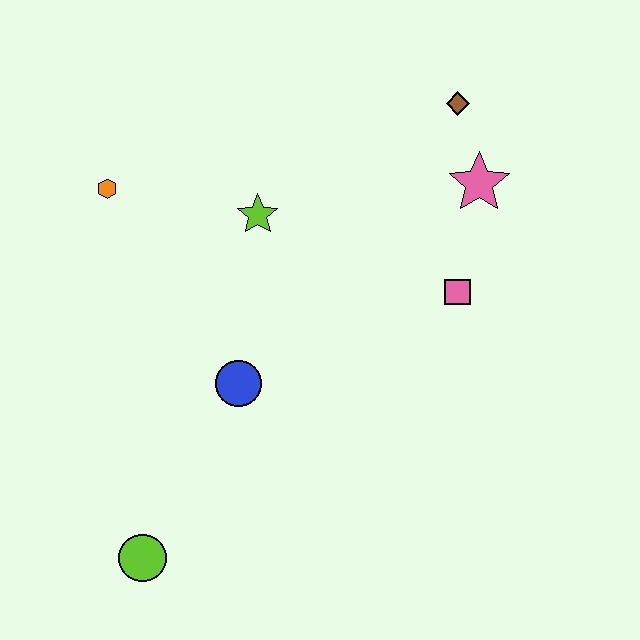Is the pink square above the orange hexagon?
No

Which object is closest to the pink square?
The pink star is closest to the pink square.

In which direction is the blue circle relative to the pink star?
The blue circle is to the left of the pink star.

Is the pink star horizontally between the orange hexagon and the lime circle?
No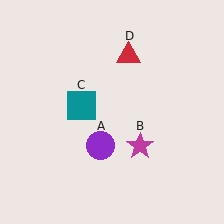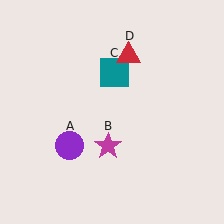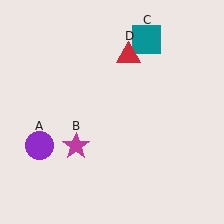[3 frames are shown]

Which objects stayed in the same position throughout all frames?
Red triangle (object D) remained stationary.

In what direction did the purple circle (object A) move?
The purple circle (object A) moved left.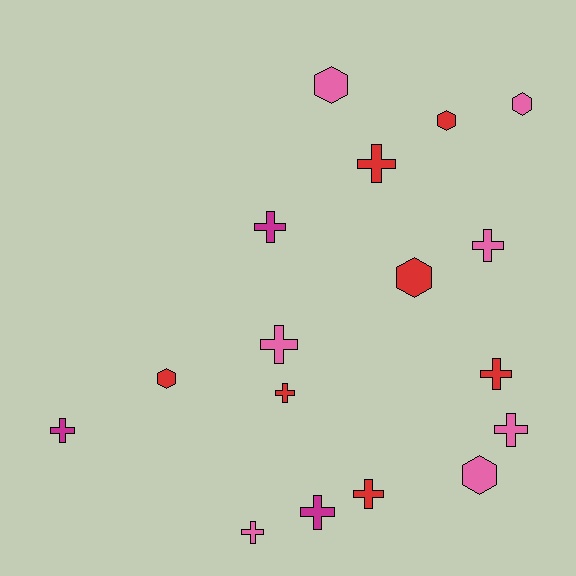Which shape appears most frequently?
Cross, with 11 objects.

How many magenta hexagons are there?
There are no magenta hexagons.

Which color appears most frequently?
Pink, with 7 objects.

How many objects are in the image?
There are 17 objects.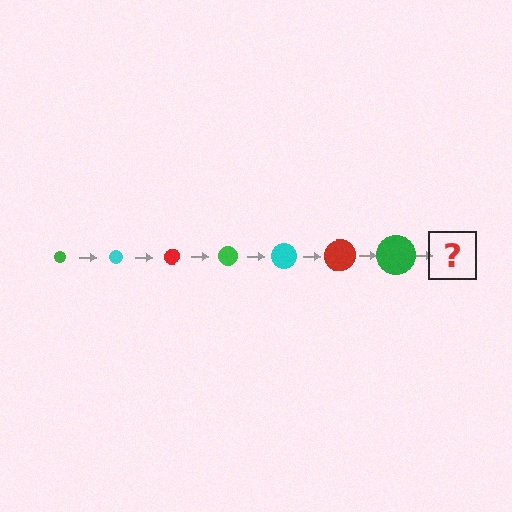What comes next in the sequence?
The next element should be a cyan circle, larger than the previous one.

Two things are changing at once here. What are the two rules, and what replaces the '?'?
The two rules are that the circle grows larger each step and the color cycles through green, cyan, and red. The '?' should be a cyan circle, larger than the previous one.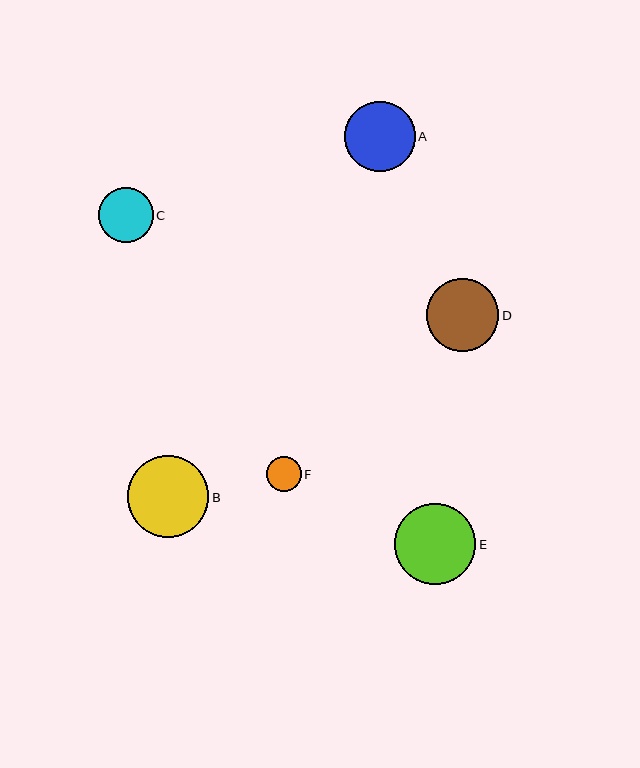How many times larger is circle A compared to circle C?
Circle A is approximately 1.3 times the size of circle C.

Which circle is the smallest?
Circle F is the smallest with a size of approximately 35 pixels.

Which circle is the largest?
Circle B is the largest with a size of approximately 81 pixels.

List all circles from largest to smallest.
From largest to smallest: B, E, D, A, C, F.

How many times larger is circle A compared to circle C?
Circle A is approximately 1.3 times the size of circle C.